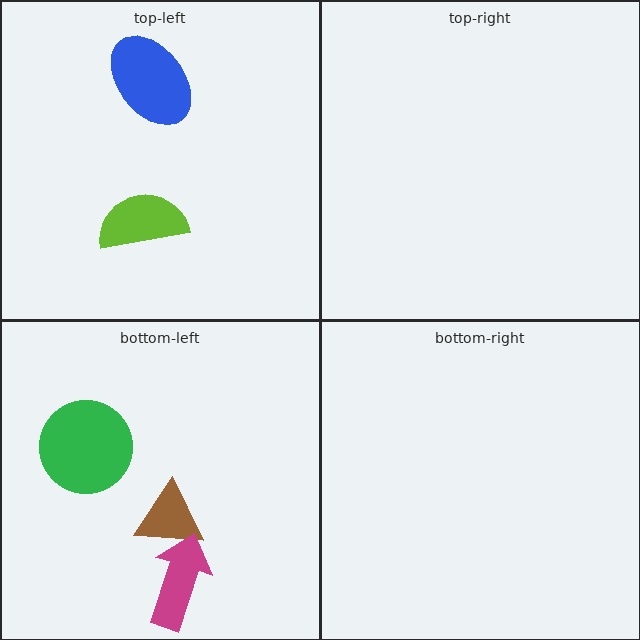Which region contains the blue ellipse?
The top-left region.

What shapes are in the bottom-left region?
The green circle, the brown triangle, the magenta arrow.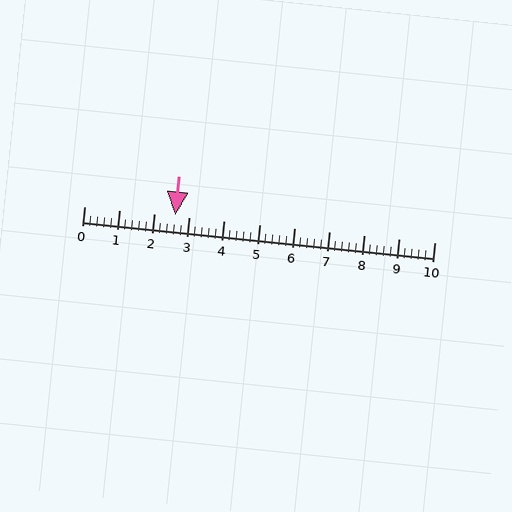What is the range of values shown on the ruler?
The ruler shows values from 0 to 10.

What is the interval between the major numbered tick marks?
The major tick marks are spaced 1 units apart.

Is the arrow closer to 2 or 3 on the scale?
The arrow is closer to 3.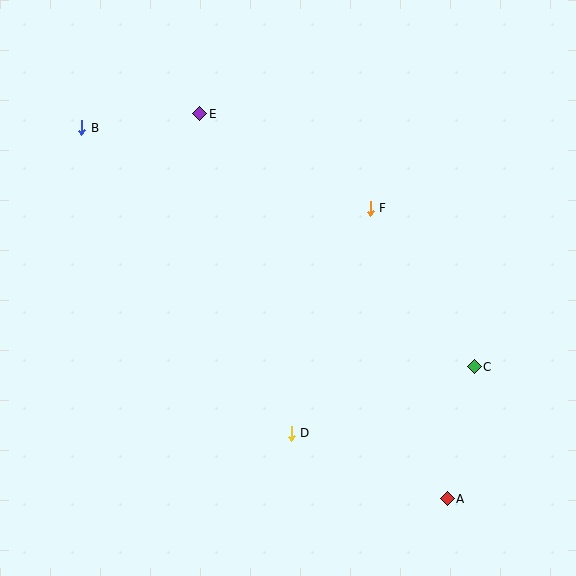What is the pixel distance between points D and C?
The distance between D and C is 194 pixels.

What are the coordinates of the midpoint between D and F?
The midpoint between D and F is at (331, 321).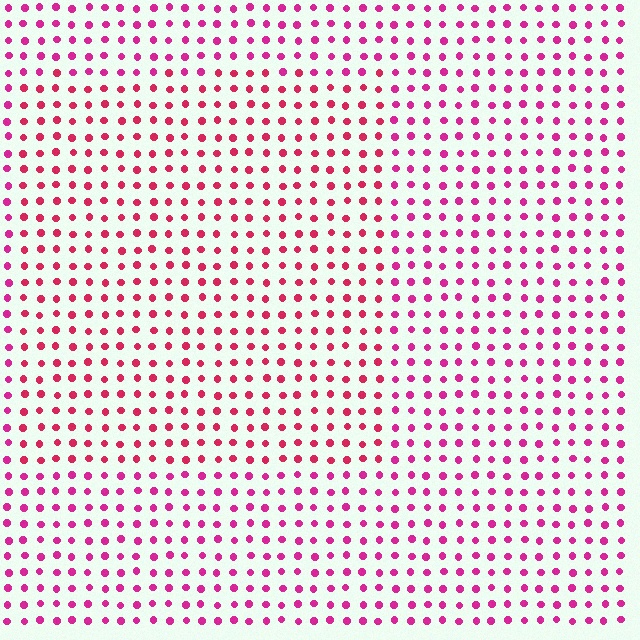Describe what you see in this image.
The image is filled with small magenta elements in a uniform arrangement. A rectangle-shaped region is visible where the elements are tinted to a slightly different hue, forming a subtle color boundary.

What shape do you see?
I see a rectangle.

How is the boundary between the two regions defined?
The boundary is defined purely by a slight shift in hue (about 21 degrees). Spacing, size, and orientation are identical on both sides.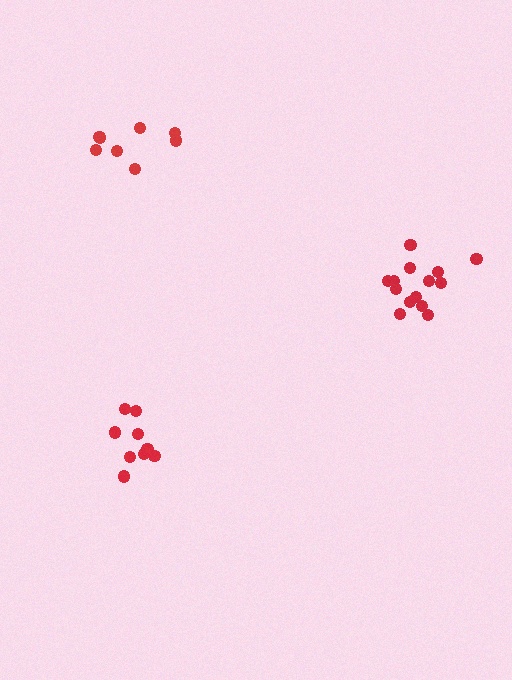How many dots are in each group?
Group 1: 9 dots, Group 2: 8 dots, Group 3: 14 dots (31 total).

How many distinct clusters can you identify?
There are 3 distinct clusters.